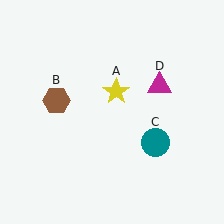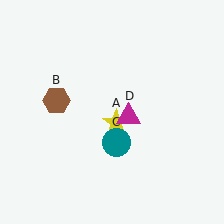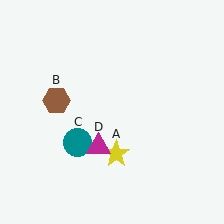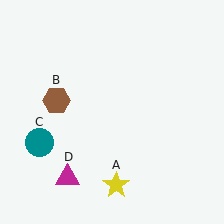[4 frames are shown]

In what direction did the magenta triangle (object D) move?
The magenta triangle (object D) moved down and to the left.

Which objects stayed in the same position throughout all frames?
Brown hexagon (object B) remained stationary.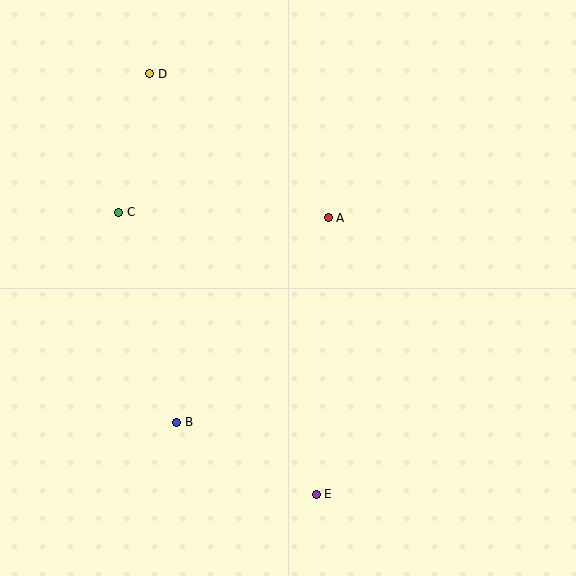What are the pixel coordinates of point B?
Point B is at (177, 422).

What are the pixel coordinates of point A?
Point A is at (328, 218).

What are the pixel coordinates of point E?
Point E is at (316, 494).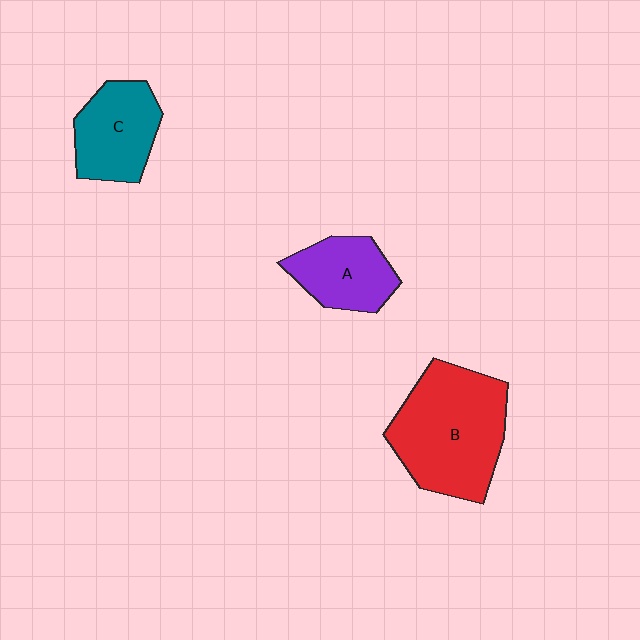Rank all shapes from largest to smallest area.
From largest to smallest: B (red), C (teal), A (purple).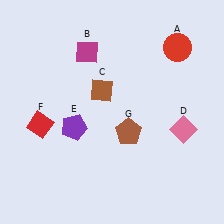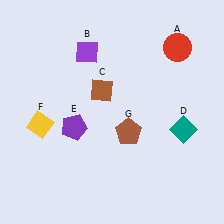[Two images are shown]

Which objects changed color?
B changed from magenta to purple. D changed from pink to teal. F changed from red to yellow.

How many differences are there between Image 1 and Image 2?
There are 3 differences between the two images.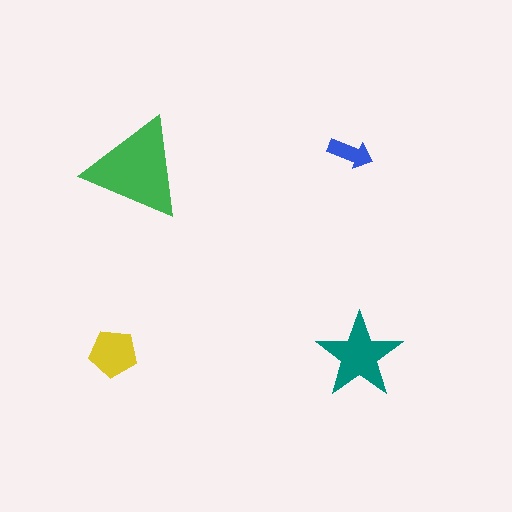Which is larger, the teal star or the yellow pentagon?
The teal star.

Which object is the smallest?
The blue arrow.